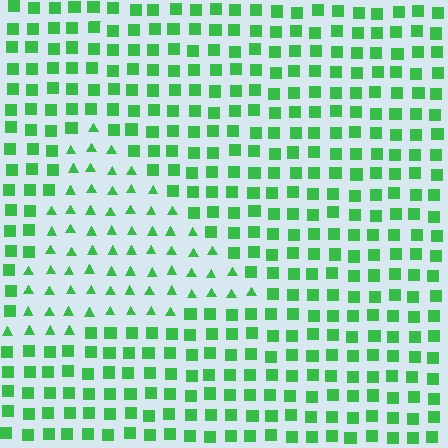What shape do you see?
I see a triangle.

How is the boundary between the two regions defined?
The boundary is defined by a change in element shape: triangles inside vs. squares outside. All elements share the same color and spacing.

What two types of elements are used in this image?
The image uses triangles inside the triangle region and squares outside it.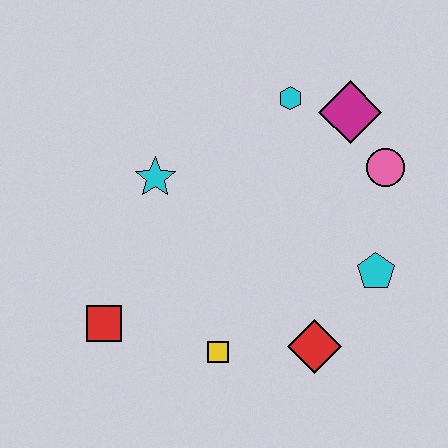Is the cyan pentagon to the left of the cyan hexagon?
No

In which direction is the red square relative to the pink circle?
The red square is to the left of the pink circle.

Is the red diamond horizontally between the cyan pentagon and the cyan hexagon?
Yes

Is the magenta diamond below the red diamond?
No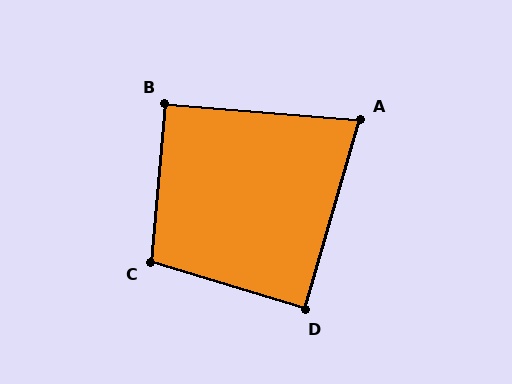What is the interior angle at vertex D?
Approximately 89 degrees (approximately right).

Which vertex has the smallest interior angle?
A, at approximately 79 degrees.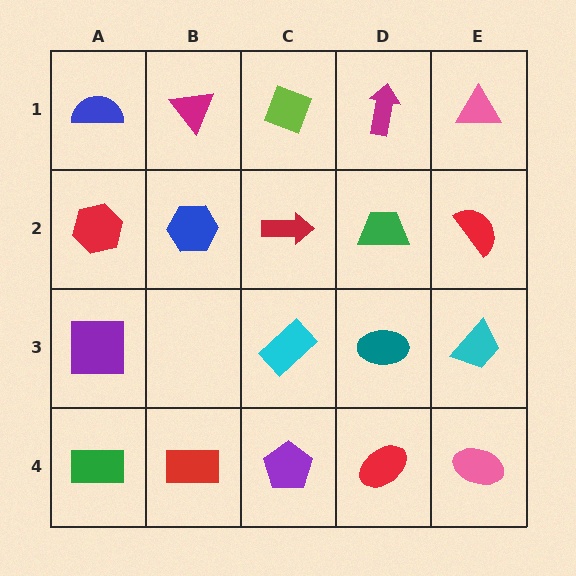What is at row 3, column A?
A purple square.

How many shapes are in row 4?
5 shapes.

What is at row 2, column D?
A green trapezoid.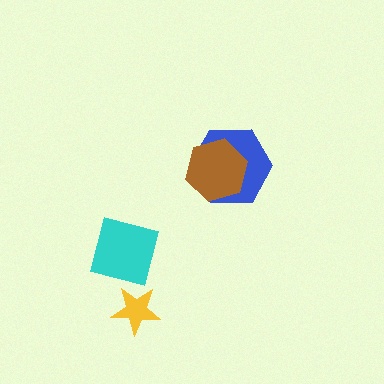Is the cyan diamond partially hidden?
No, no other shape covers it.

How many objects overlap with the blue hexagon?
1 object overlaps with the blue hexagon.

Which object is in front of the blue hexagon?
The brown hexagon is in front of the blue hexagon.